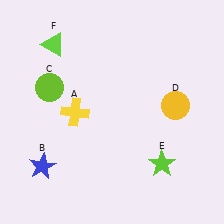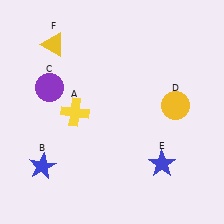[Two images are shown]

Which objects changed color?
C changed from lime to purple. E changed from lime to blue. F changed from lime to yellow.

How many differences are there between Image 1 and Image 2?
There are 3 differences between the two images.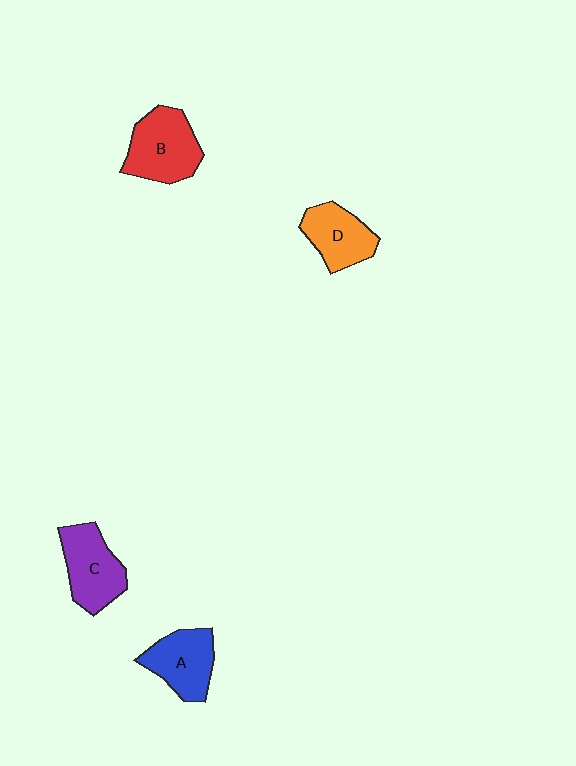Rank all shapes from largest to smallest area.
From largest to smallest: B (red), C (purple), A (blue), D (orange).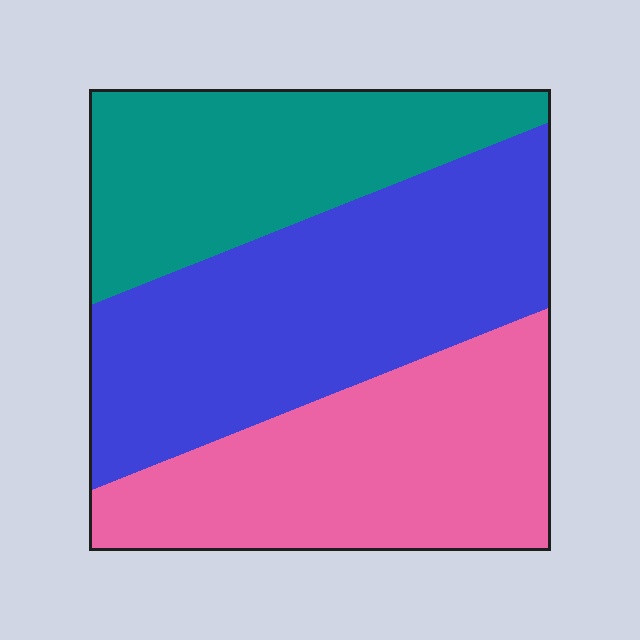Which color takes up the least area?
Teal, at roughly 25%.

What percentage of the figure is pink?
Pink covers about 35% of the figure.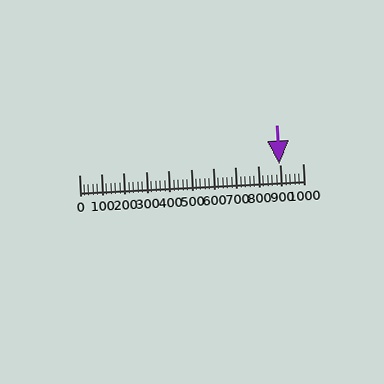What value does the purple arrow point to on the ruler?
The purple arrow points to approximately 896.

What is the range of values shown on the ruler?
The ruler shows values from 0 to 1000.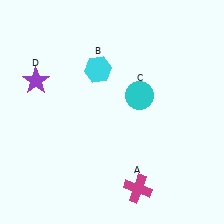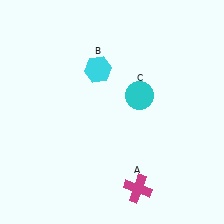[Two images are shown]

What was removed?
The purple star (D) was removed in Image 2.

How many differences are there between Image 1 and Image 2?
There is 1 difference between the two images.